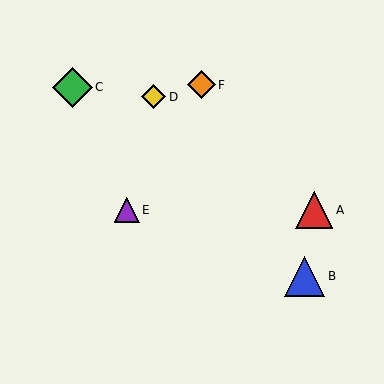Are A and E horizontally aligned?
Yes, both are at y≈210.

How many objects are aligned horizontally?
2 objects (A, E) are aligned horizontally.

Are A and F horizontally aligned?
No, A is at y≈210 and F is at y≈85.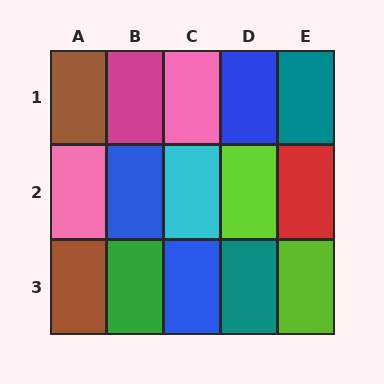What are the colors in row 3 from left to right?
Brown, green, blue, teal, lime.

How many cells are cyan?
1 cell is cyan.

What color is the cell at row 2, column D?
Lime.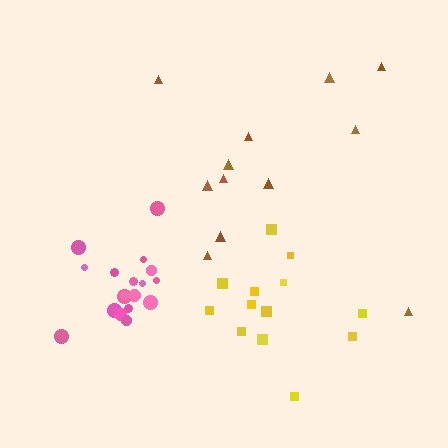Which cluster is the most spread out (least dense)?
Brown.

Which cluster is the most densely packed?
Pink.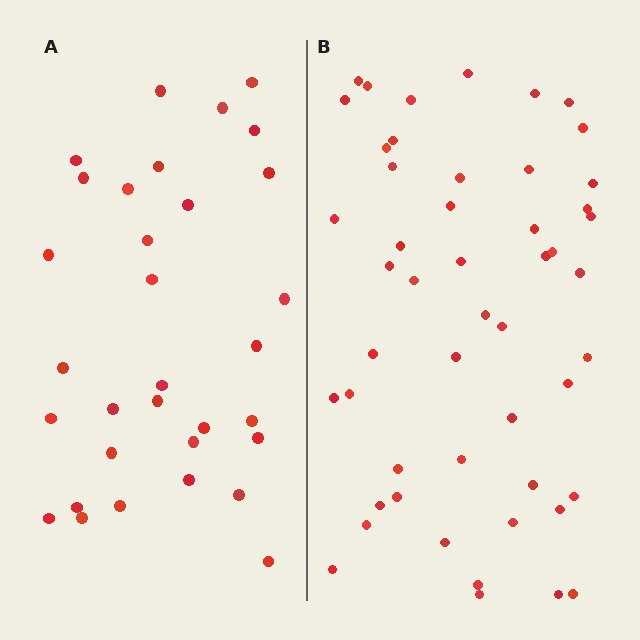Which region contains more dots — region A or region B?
Region B (the right region) has more dots.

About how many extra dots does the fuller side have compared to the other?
Region B has approximately 20 more dots than region A.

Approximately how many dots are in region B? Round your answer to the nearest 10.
About 50 dots.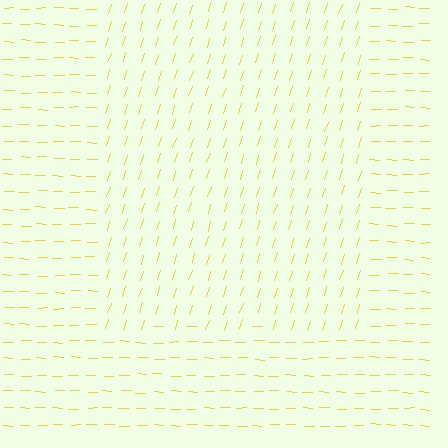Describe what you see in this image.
The image is filled with small yellow line segments. A rectangle region in the image has lines oriented differently from the surrounding lines, creating a visible texture boundary.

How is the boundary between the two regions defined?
The boundary is defined purely by a change in line orientation (approximately 73 degrees difference). All lines are the same color and thickness.